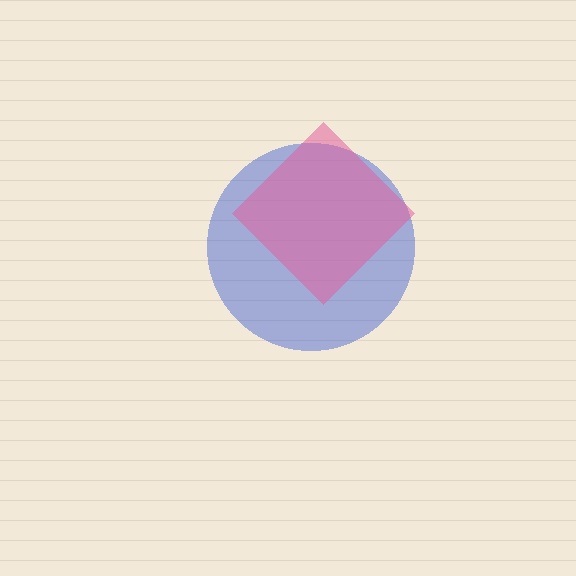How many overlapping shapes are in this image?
There are 2 overlapping shapes in the image.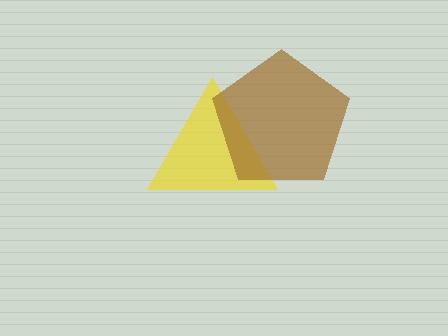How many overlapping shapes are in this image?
There are 2 overlapping shapes in the image.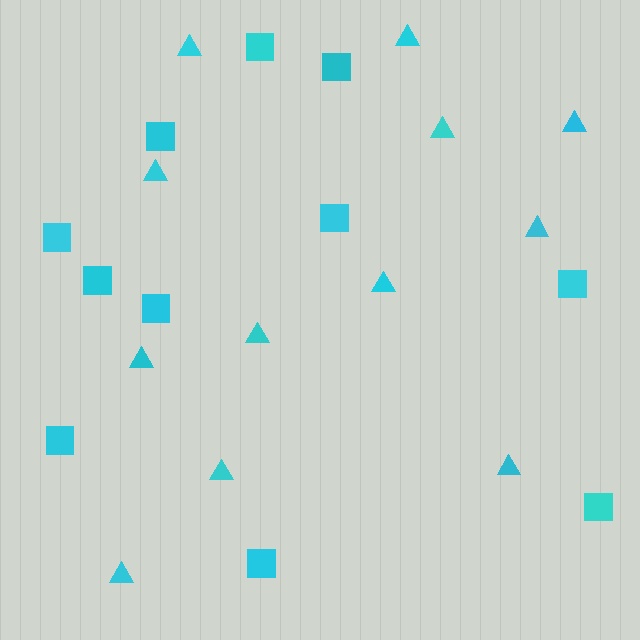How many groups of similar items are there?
There are 2 groups: one group of triangles (12) and one group of squares (11).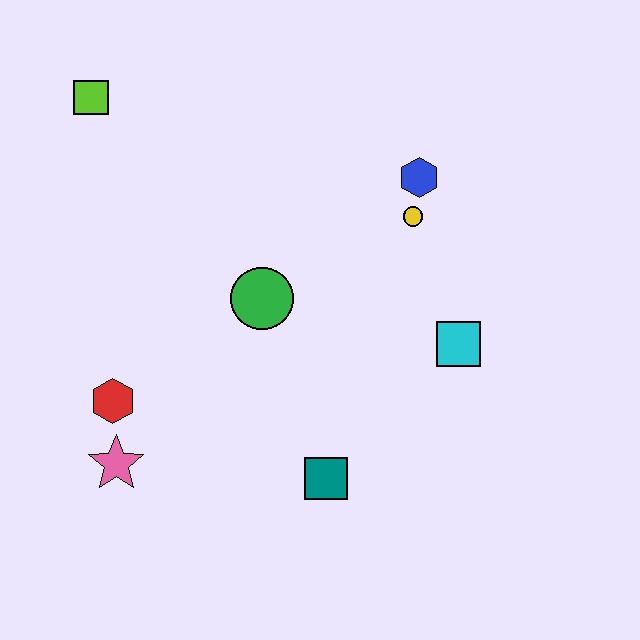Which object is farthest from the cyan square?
The lime square is farthest from the cyan square.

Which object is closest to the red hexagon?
The pink star is closest to the red hexagon.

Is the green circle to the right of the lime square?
Yes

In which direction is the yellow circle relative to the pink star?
The yellow circle is to the right of the pink star.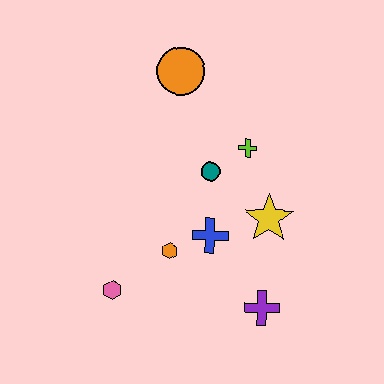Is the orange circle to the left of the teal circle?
Yes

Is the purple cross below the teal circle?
Yes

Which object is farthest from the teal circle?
The pink hexagon is farthest from the teal circle.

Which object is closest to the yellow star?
The blue cross is closest to the yellow star.